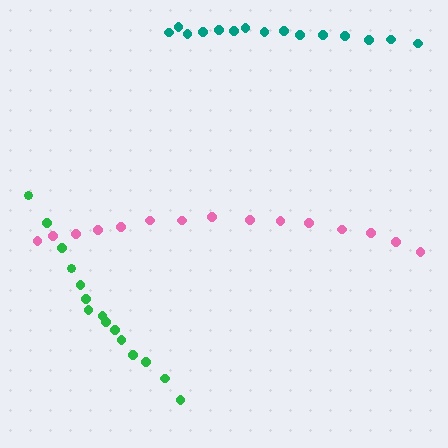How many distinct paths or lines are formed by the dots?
There are 3 distinct paths.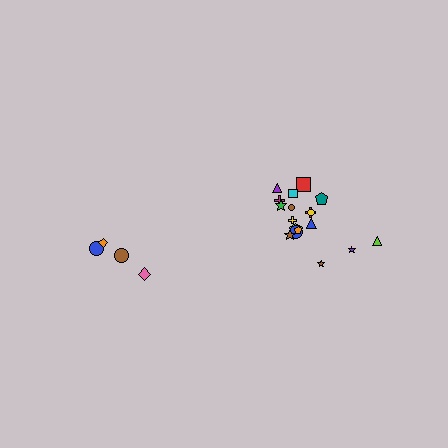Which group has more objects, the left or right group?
The right group.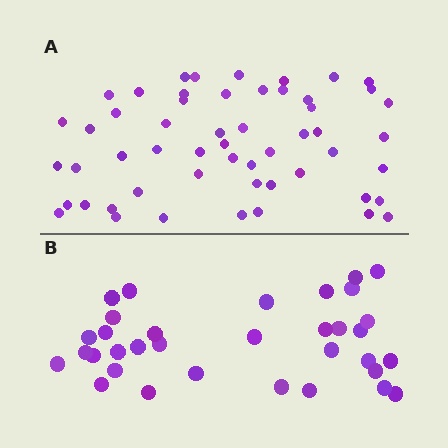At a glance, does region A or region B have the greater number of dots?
Region A (the top region) has more dots.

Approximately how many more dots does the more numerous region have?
Region A has approximately 20 more dots than region B.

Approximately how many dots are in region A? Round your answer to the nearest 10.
About 50 dots. (The exact count is 54, which rounds to 50.)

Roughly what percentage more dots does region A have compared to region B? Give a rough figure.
About 60% more.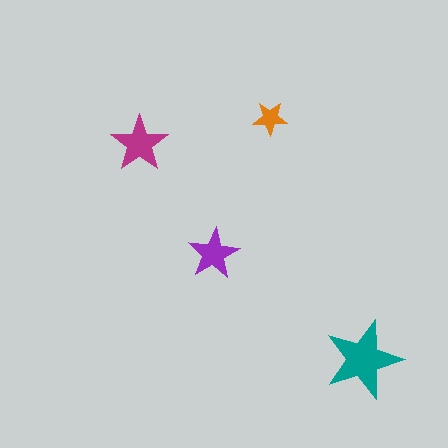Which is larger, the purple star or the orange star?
The purple one.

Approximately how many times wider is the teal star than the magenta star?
About 1.5 times wider.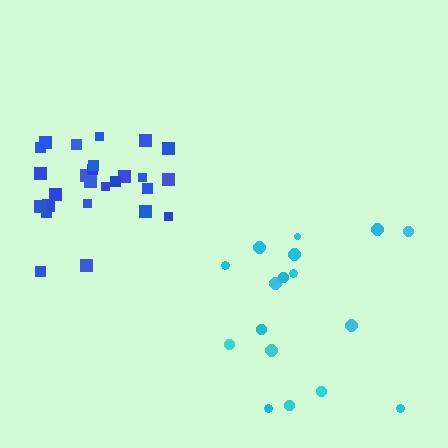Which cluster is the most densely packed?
Blue.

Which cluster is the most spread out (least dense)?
Cyan.